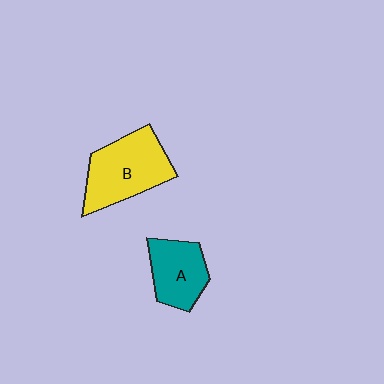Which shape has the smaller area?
Shape A (teal).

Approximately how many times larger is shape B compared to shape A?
Approximately 1.4 times.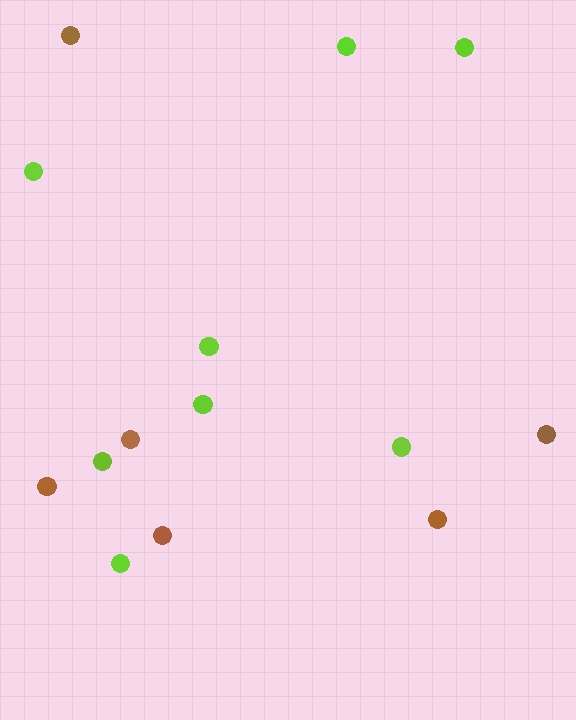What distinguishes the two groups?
There are 2 groups: one group of brown circles (6) and one group of lime circles (8).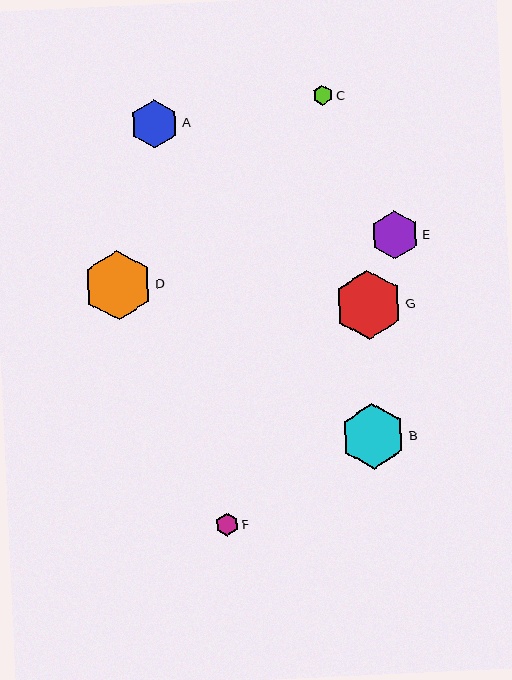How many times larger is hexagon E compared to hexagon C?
Hexagon E is approximately 2.4 times the size of hexagon C.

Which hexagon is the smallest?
Hexagon C is the smallest with a size of approximately 20 pixels.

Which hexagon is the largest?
Hexagon D is the largest with a size of approximately 69 pixels.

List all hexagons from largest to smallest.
From largest to smallest: D, G, B, A, E, F, C.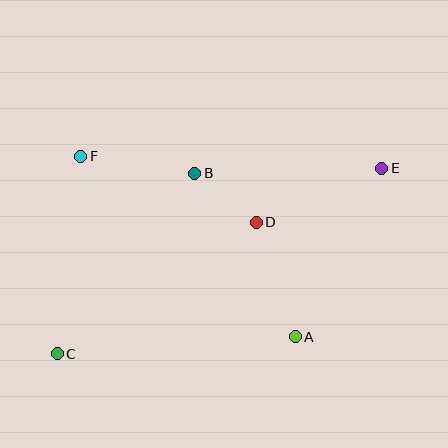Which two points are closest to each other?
Points B and D are closest to each other.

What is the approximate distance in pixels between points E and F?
The distance between E and F is approximately 301 pixels.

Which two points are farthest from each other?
Points C and E are farthest from each other.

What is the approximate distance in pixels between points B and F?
The distance between B and F is approximately 115 pixels.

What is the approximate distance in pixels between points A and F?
The distance between A and F is approximately 280 pixels.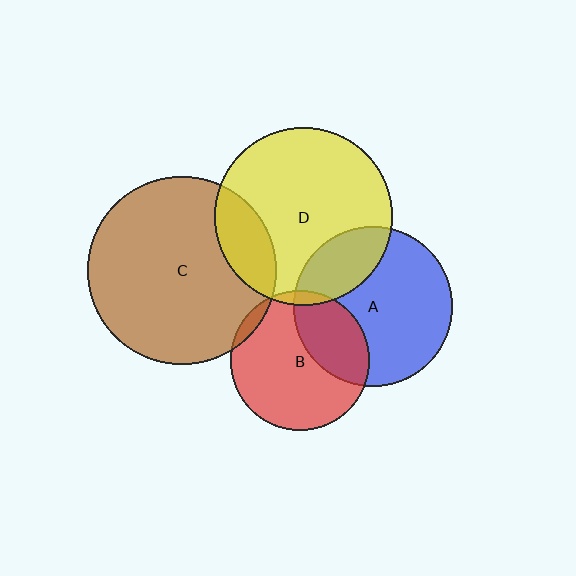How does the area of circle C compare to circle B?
Approximately 1.8 times.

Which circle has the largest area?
Circle C (brown).